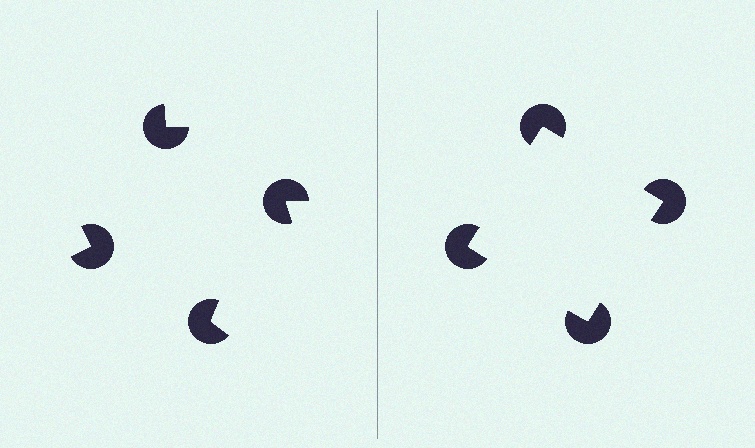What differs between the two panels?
The pac-man discs are positioned identically on both sides; only the wedge orientations differ. On the right they align to a square; on the left they are misaligned.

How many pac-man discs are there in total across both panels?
8 — 4 on each side.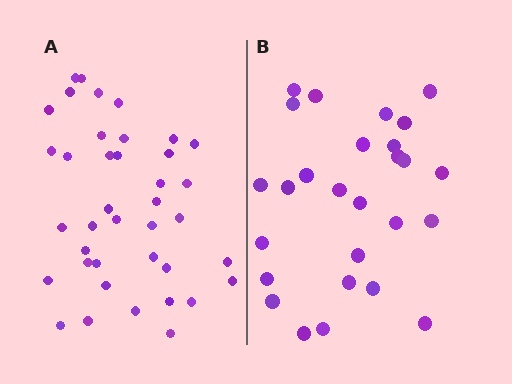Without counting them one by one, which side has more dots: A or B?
Region A (the left region) has more dots.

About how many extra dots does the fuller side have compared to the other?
Region A has roughly 12 or so more dots than region B.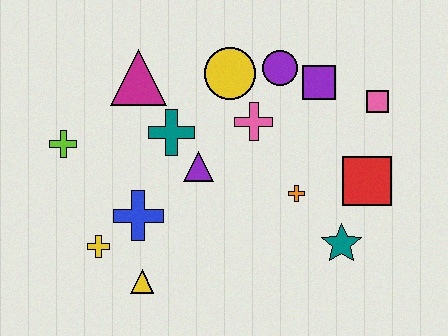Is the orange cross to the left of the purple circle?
No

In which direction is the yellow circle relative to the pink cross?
The yellow circle is above the pink cross.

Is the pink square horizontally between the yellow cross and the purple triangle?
No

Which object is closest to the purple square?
The purple circle is closest to the purple square.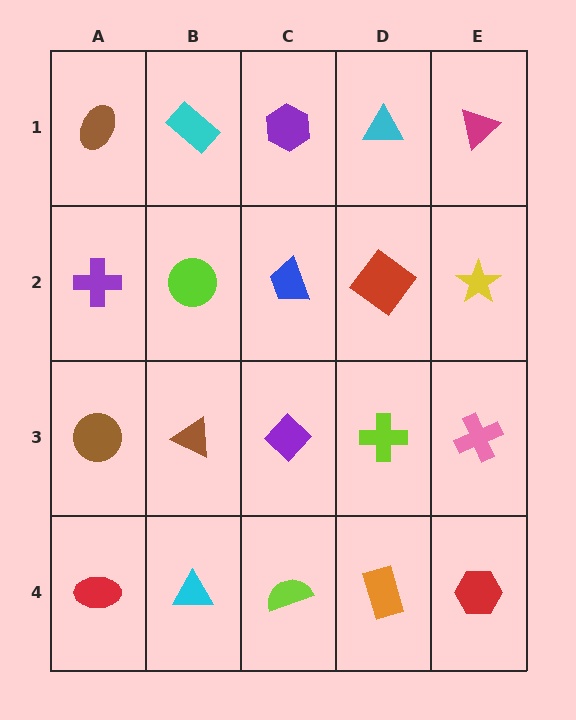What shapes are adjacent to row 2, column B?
A cyan rectangle (row 1, column B), a brown triangle (row 3, column B), a purple cross (row 2, column A), a blue trapezoid (row 2, column C).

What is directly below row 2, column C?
A purple diamond.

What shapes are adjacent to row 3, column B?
A lime circle (row 2, column B), a cyan triangle (row 4, column B), a brown circle (row 3, column A), a purple diamond (row 3, column C).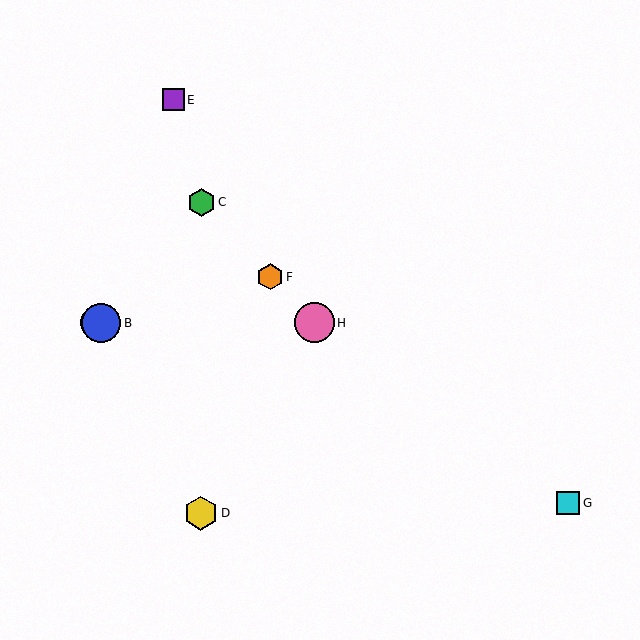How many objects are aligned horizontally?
3 objects (A, B, H) are aligned horizontally.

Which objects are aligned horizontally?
Objects A, B, H are aligned horizontally.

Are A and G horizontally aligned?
No, A is at y≈323 and G is at y≈503.